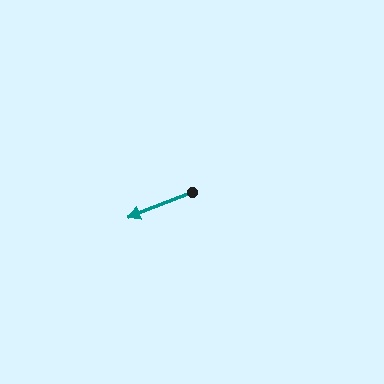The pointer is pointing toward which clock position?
Roughly 8 o'clock.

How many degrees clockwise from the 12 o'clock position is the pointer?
Approximately 248 degrees.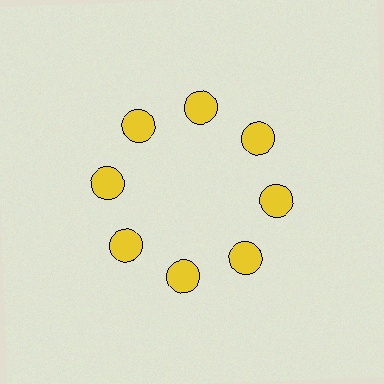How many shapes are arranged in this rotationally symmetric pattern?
There are 8 shapes, arranged in 8 groups of 1.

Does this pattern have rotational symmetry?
Yes, this pattern has 8-fold rotational symmetry. It looks the same after rotating 45 degrees around the center.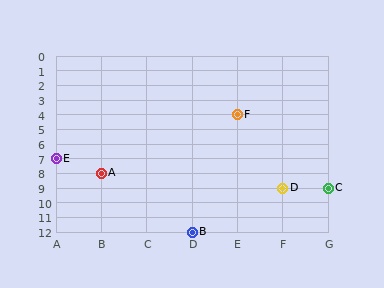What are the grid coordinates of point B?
Point B is at grid coordinates (D, 12).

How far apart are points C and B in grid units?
Points C and B are 3 columns and 3 rows apart (about 4.2 grid units diagonally).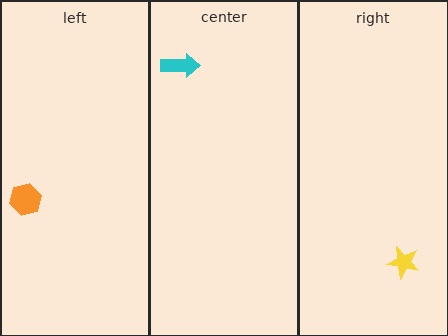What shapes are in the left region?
The orange hexagon.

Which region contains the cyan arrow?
The center region.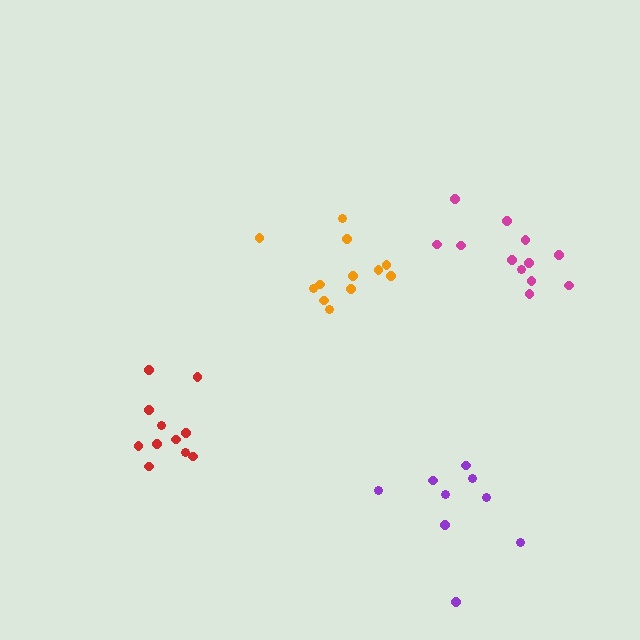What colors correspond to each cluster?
The clusters are colored: magenta, red, orange, purple.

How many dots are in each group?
Group 1: 12 dots, Group 2: 11 dots, Group 3: 12 dots, Group 4: 9 dots (44 total).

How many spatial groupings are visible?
There are 4 spatial groupings.